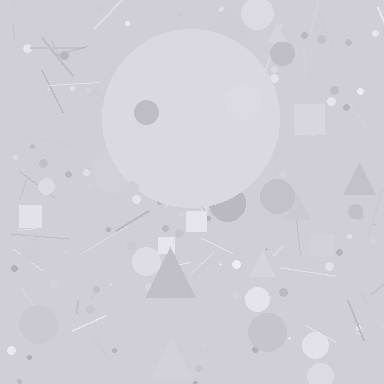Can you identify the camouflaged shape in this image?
The camouflaged shape is a circle.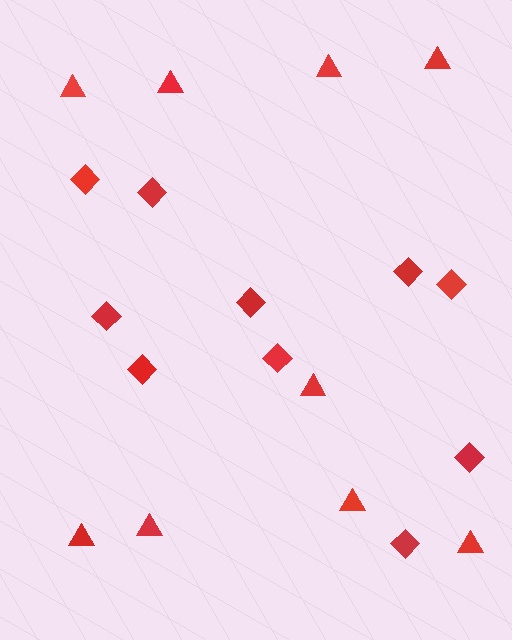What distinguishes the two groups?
There are 2 groups: one group of triangles (9) and one group of diamonds (10).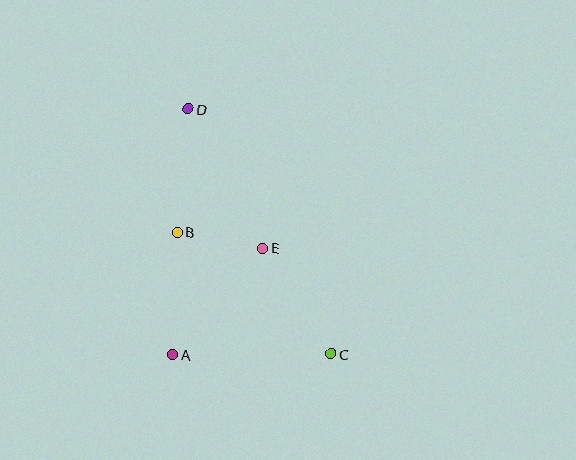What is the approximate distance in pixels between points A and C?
The distance between A and C is approximately 158 pixels.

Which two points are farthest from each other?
Points C and D are farthest from each other.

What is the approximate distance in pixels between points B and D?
The distance between B and D is approximately 124 pixels.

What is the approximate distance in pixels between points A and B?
The distance between A and B is approximately 123 pixels.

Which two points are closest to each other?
Points B and E are closest to each other.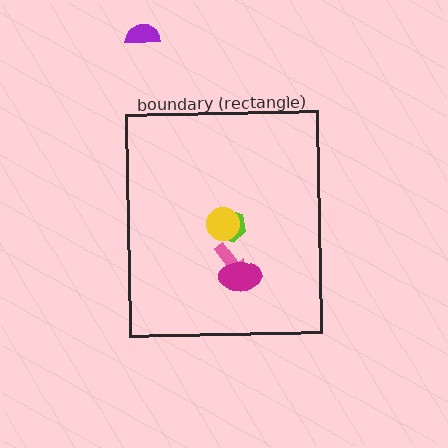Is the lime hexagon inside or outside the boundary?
Inside.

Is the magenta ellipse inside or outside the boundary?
Inside.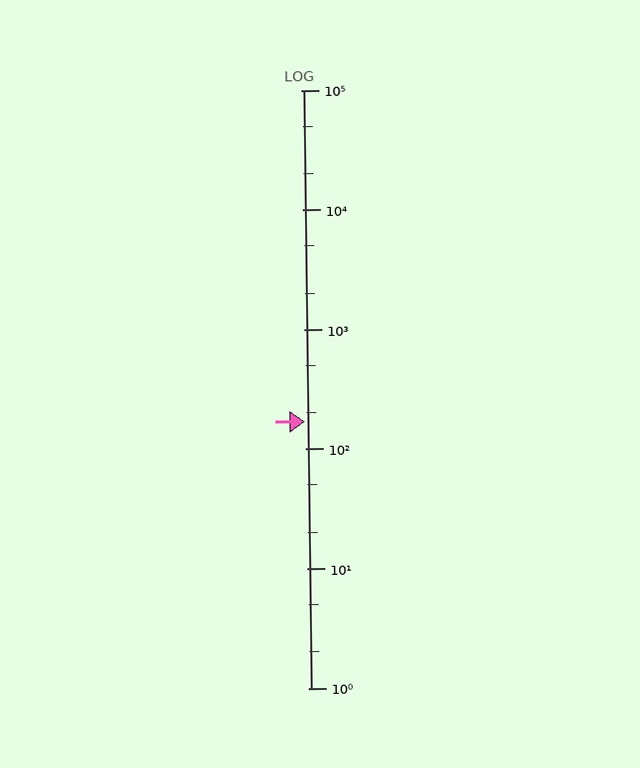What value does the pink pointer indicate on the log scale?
The pointer indicates approximately 170.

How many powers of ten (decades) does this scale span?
The scale spans 5 decades, from 1 to 100000.